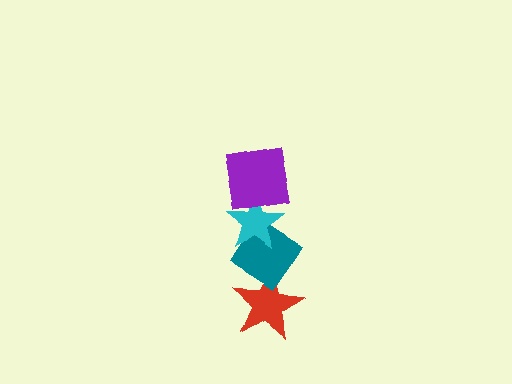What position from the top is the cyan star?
The cyan star is 2nd from the top.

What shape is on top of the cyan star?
The purple square is on top of the cyan star.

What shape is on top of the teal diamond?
The cyan star is on top of the teal diamond.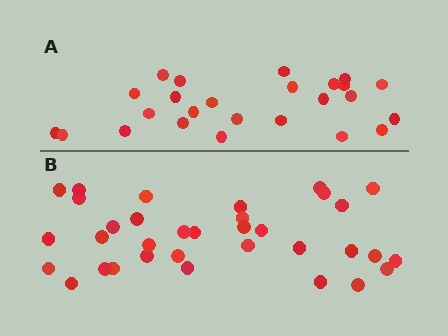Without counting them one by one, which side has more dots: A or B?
Region B (the bottom region) has more dots.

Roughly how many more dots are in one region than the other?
Region B has roughly 8 or so more dots than region A.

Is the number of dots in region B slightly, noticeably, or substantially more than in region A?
Region B has noticeably more, but not dramatically so. The ratio is roughly 1.4 to 1.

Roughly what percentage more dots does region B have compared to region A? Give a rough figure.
About 35% more.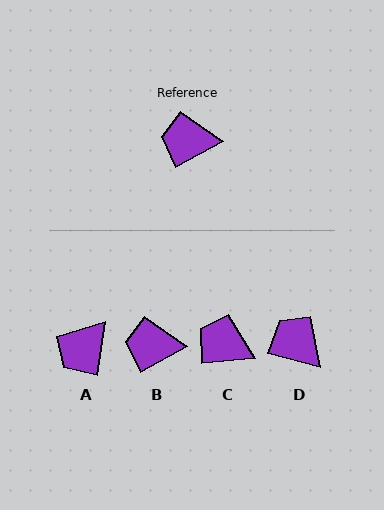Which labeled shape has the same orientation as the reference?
B.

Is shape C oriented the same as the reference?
No, it is off by about 24 degrees.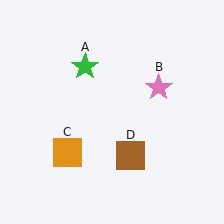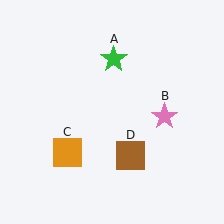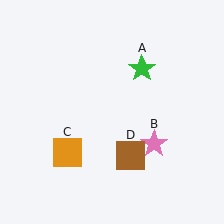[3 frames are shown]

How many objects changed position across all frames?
2 objects changed position: green star (object A), pink star (object B).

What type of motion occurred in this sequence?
The green star (object A), pink star (object B) rotated clockwise around the center of the scene.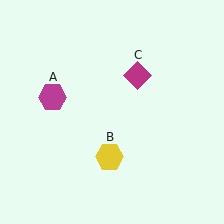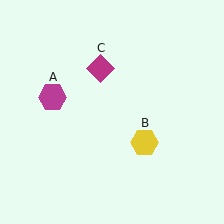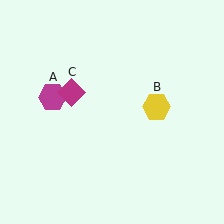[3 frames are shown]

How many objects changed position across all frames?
2 objects changed position: yellow hexagon (object B), magenta diamond (object C).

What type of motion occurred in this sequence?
The yellow hexagon (object B), magenta diamond (object C) rotated counterclockwise around the center of the scene.